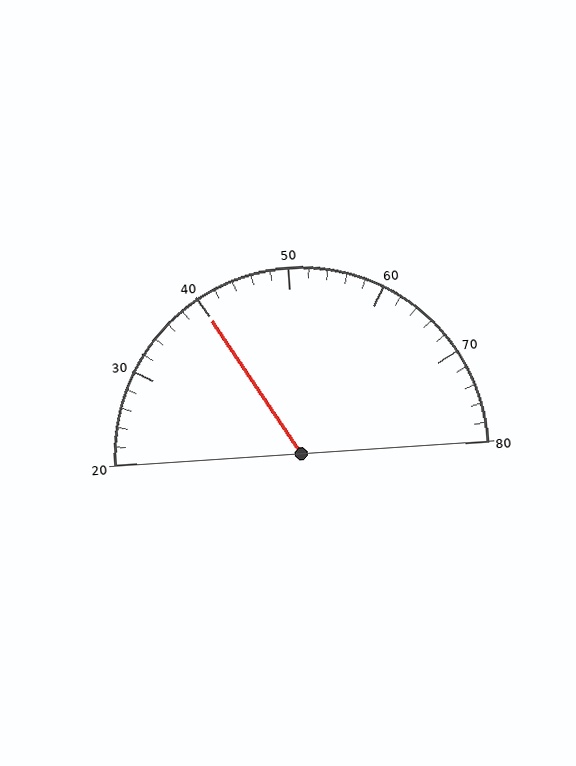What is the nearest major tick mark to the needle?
The nearest major tick mark is 40.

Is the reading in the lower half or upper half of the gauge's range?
The reading is in the lower half of the range (20 to 80).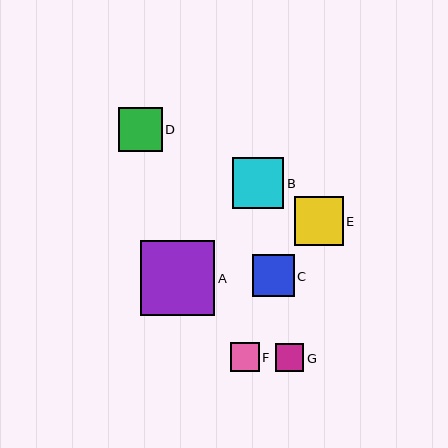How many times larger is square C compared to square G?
Square C is approximately 1.4 times the size of square G.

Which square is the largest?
Square A is the largest with a size of approximately 74 pixels.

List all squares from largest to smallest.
From largest to smallest: A, B, E, D, C, F, G.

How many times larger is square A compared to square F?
Square A is approximately 2.6 times the size of square F.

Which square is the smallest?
Square G is the smallest with a size of approximately 29 pixels.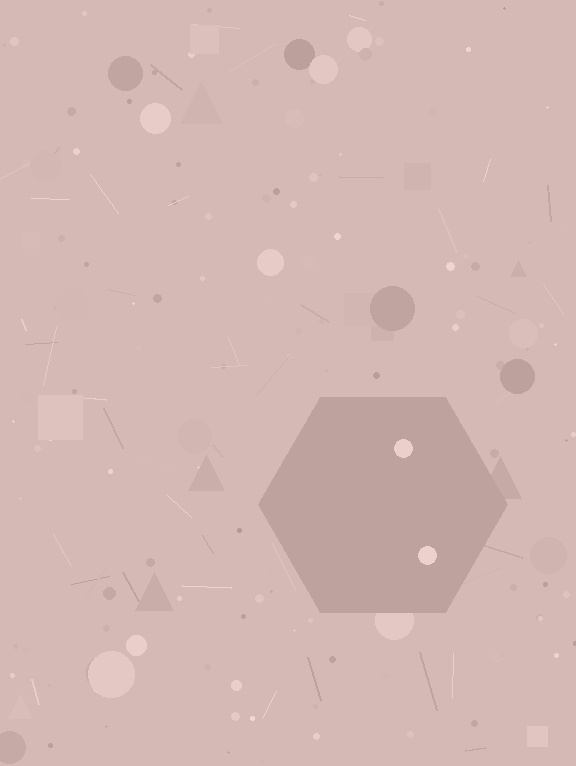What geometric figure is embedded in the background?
A hexagon is embedded in the background.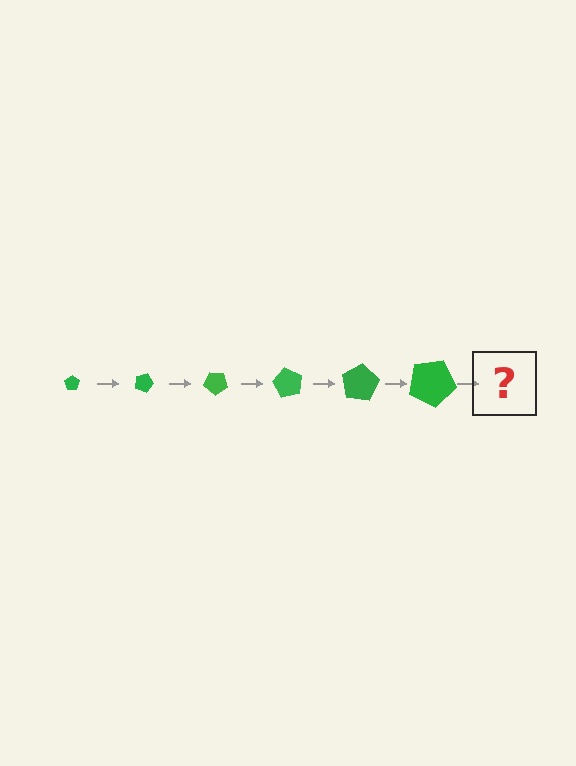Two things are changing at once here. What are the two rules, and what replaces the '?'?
The two rules are that the pentagon grows larger each step and it rotates 20 degrees each step. The '?' should be a pentagon, larger than the previous one and rotated 120 degrees from the start.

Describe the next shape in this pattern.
It should be a pentagon, larger than the previous one and rotated 120 degrees from the start.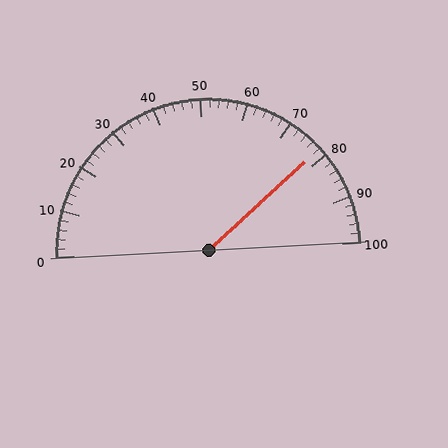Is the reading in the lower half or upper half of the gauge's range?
The reading is in the upper half of the range (0 to 100).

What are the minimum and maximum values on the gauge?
The gauge ranges from 0 to 100.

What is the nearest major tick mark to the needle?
The nearest major tick mark is 80.